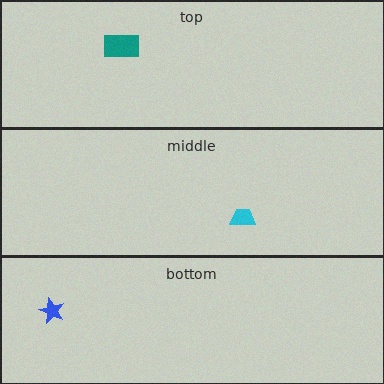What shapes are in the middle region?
The cyan trapezoid.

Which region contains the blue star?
The bottom region.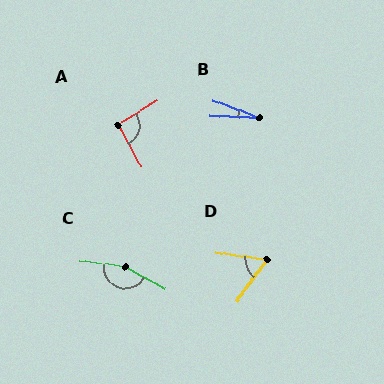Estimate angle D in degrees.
Approximately 62 degrees.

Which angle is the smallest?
B, at approximately 18 degrees.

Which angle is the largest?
C, at approximately 159 degrees.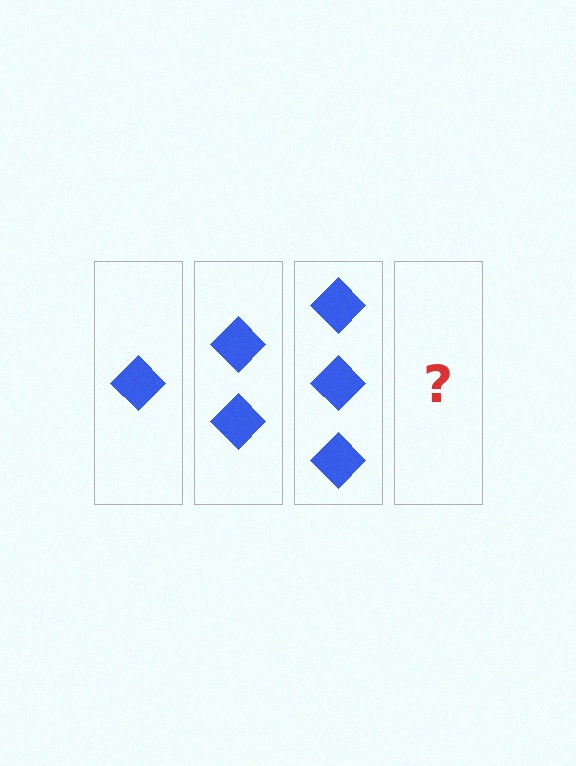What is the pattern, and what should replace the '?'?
The pattern is that each step adds one more diamond. The '?' should be 4 diamonds.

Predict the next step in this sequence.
The next step is 4 diamonds.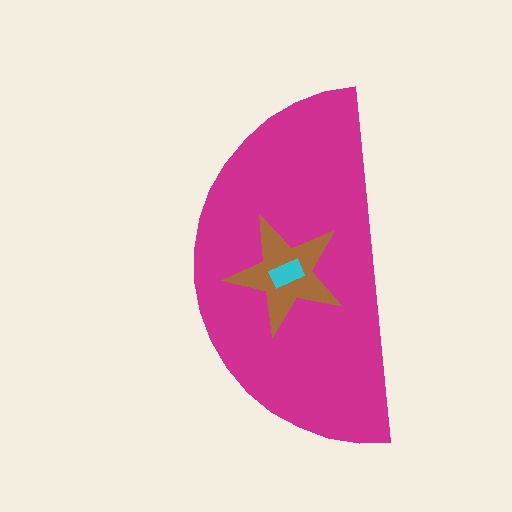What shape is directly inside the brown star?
The cyan rectangle.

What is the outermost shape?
The magenta semicircle.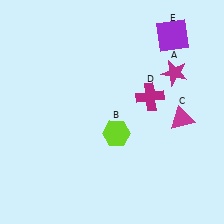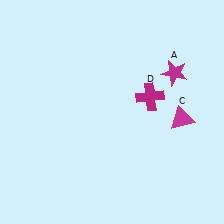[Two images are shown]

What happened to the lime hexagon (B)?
The lime hexagon (B) was removed in Image 2. It was in the bottom-right area of Image 1.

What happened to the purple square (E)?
The purple square (E) was removed in Image 2. It was in the top-right area of Image 1.